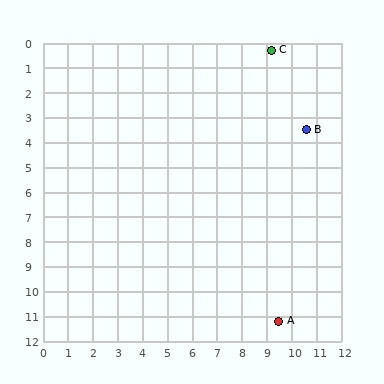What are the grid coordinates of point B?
Point B is at approximately (10.6, 3.5).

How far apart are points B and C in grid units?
Points B and C are about 3.5 grid units apart.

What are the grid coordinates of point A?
Point A is at approximately (9.5, 11.2).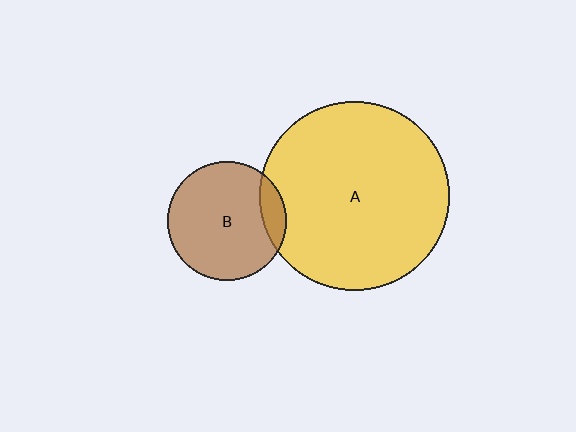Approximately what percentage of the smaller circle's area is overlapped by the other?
Approximately 10%.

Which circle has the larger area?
Circle A (yellow).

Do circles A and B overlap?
Yes.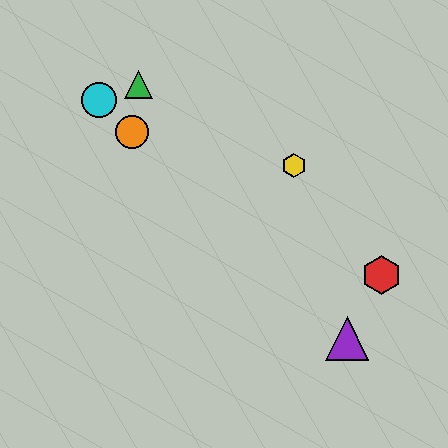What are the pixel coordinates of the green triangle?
The green triangle is at (139, 85).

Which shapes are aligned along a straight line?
The blue hexagon, the purple triangle, the orange circle, the cyan circle are aligned along a straight line.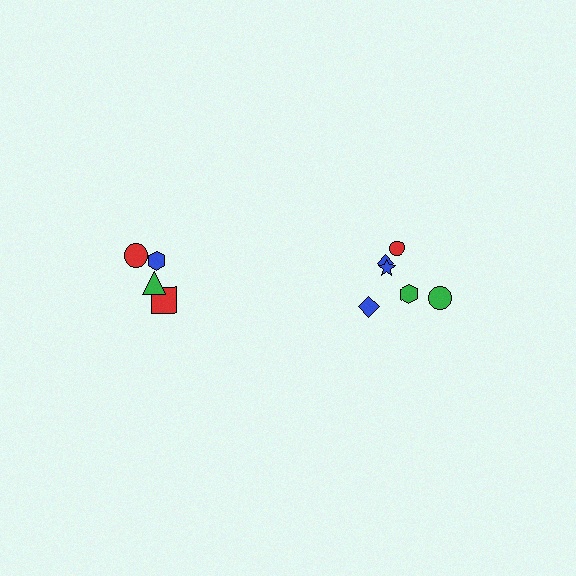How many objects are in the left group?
There are 4 objects.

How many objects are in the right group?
There are 6 objects.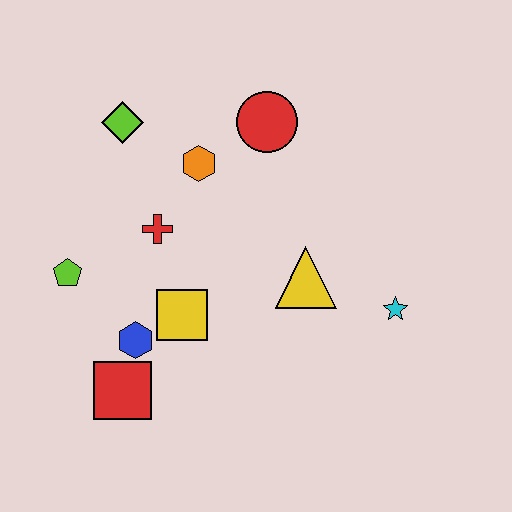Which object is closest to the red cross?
The orange hexagon is closest to the red cross.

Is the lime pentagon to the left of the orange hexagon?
Yes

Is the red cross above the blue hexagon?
Yes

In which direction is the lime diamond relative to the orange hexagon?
The lime diamond is to the left of the orange hexagon.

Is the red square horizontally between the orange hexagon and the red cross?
No